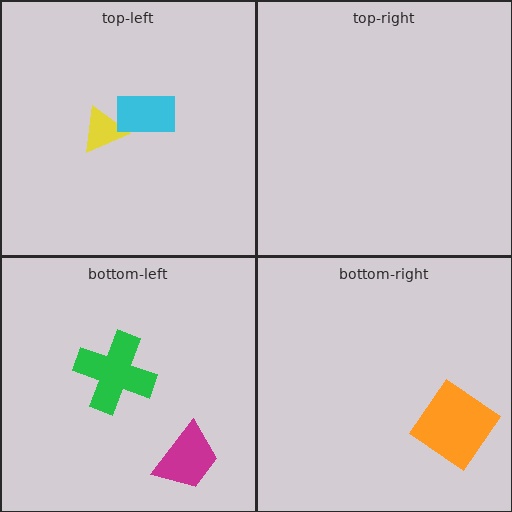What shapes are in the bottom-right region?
The orange diamond.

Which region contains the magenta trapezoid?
The bottom-left region.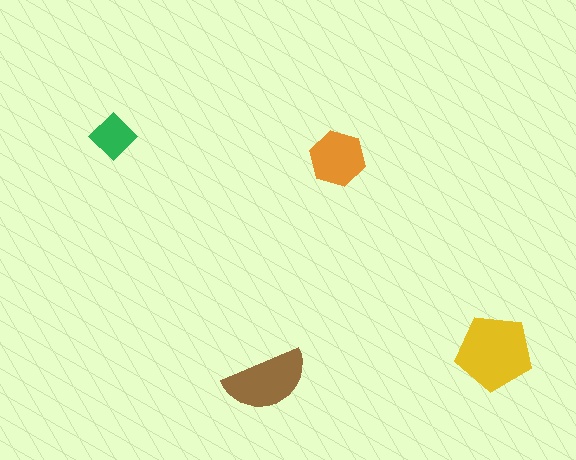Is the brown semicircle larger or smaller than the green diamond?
Larger.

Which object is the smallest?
The green diamond.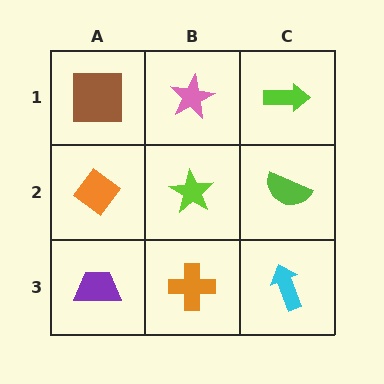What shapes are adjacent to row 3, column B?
A lime star (row 2, column B), a purple trapezoid (row 3, column A), a cyan arrow (row 3, column C).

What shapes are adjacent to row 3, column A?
An orange diamond (row 2, column A), an orange cross (row 3, column B).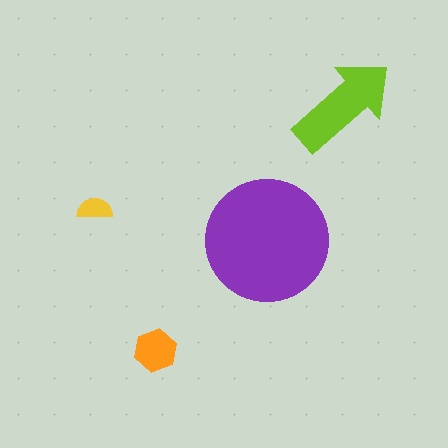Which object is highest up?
The lime arrow is topmost.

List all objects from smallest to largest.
The yellow semicircle, the orange hexagon, the lime arrow, the purple circle.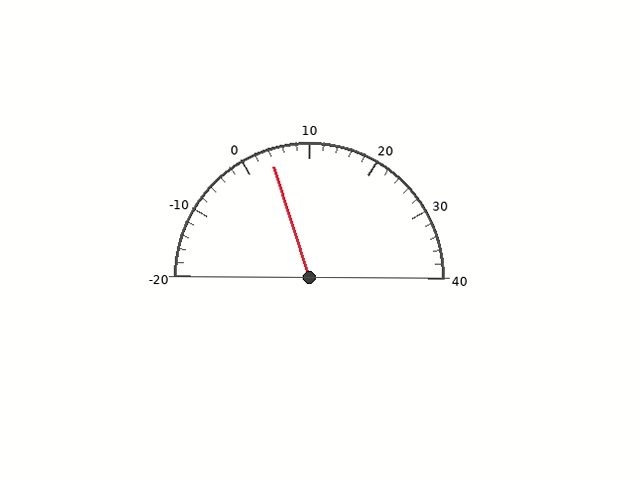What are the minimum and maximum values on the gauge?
The gauge ranges from -20 to 40.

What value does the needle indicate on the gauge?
The needle indicates approximately 4.